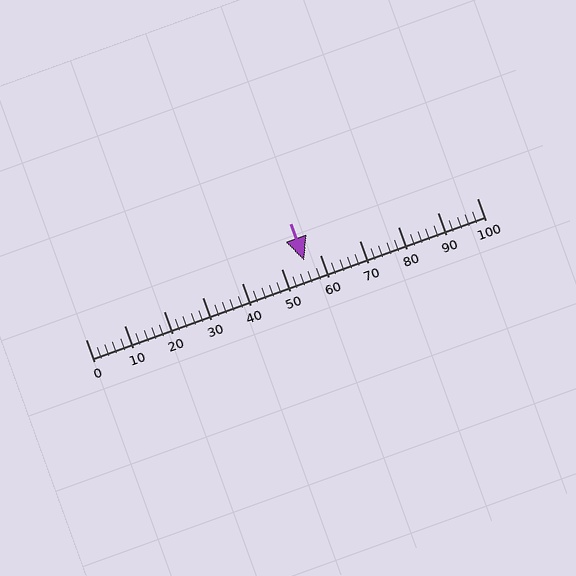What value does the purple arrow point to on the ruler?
The purple arrow points to approximately 56.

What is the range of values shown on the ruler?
The ruler shows values from 0 to 100.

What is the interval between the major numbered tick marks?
The major tick marks are spaced 10 units apart.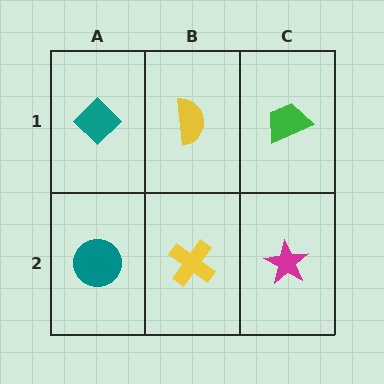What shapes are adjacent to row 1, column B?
A yellow cross (row 2, column B), a teal diamond (row 1, column A), a green trapezoid (row 1, column C).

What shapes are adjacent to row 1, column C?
A magenta star (row 2, column C), a yellow semicircle (row 1, column B).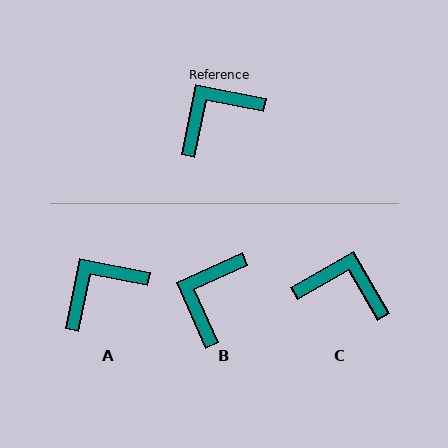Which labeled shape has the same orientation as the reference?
A.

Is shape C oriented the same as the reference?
No, it is off by about 49 degrees.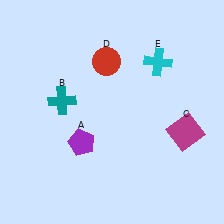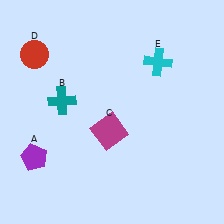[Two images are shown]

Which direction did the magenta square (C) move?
The magenta square (C) moved left.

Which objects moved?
The objects that moved are: the purple pentagon (A), the magenta square (C), the red circle (D).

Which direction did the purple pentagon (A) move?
The purple pentagon (A) moved left.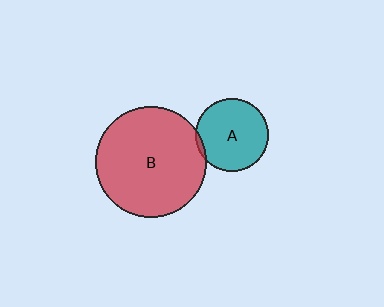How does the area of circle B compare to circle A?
Approximately 2.3 times.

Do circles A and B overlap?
Yes.